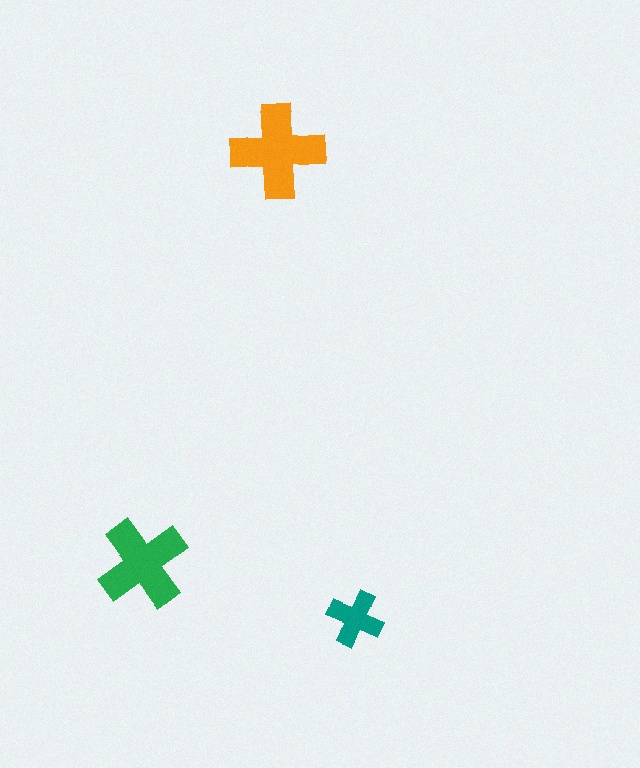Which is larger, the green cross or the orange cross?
The orange one.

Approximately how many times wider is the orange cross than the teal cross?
About 1.5 times wider.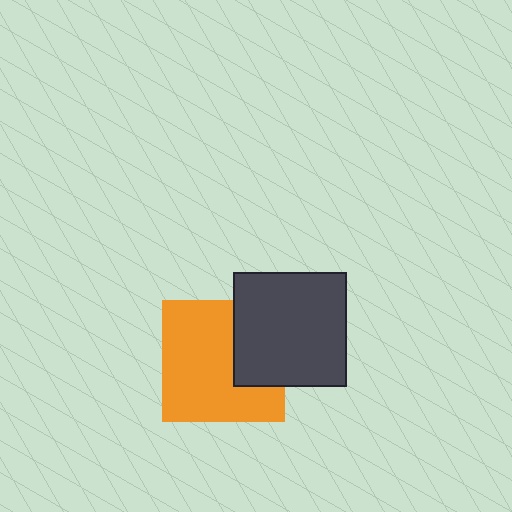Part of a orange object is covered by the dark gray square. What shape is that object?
It is a square.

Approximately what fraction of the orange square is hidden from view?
Roughly 30% of the orange square is hidden behind the dark gray square.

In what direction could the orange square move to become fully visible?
The orange square could move left. That would shift it out from behind the dark gray square entirely.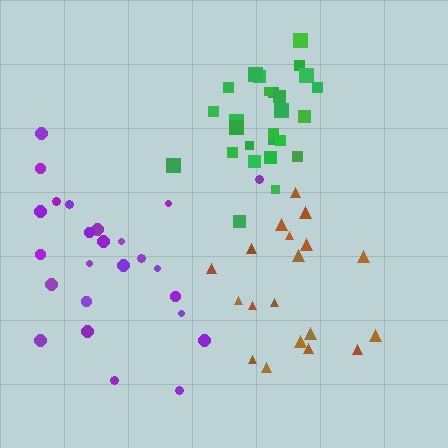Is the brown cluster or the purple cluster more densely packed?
Brown.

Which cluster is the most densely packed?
Green.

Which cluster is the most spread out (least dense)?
Purple.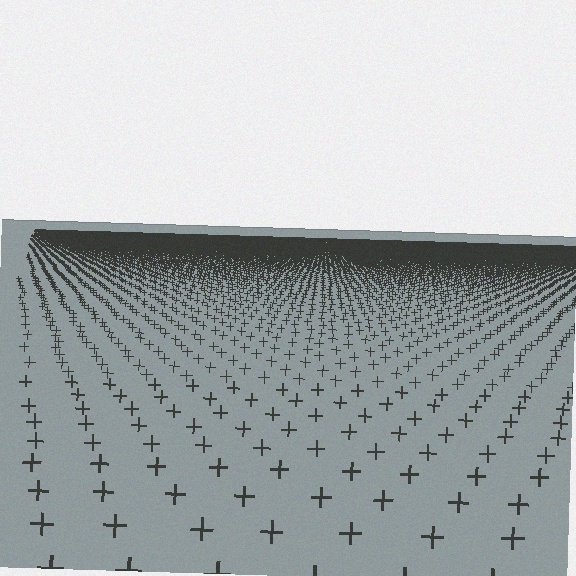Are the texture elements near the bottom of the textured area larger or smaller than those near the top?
Larger. Near the bottom, elements are closer to the viewer and appear at a bigger on-screen size.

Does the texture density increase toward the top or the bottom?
Density increases toward the top.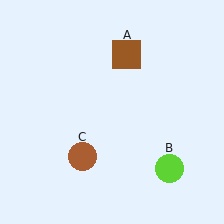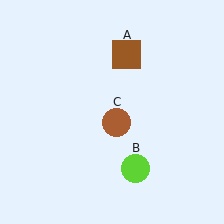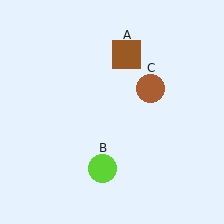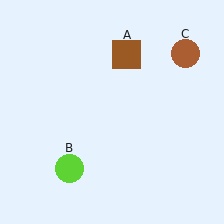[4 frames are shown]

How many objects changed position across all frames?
2 objects changed position: lime circle (object B), brown circle (object C).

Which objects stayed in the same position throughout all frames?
Brown square (object A) remained stationary.